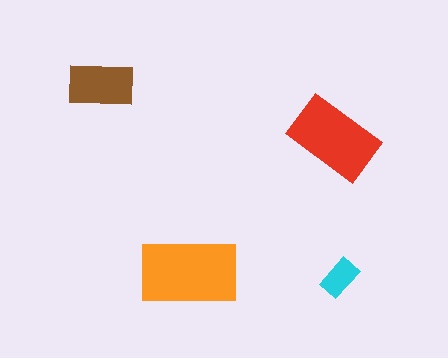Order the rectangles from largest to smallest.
the orange one, the red one, the brown one, the cyan one.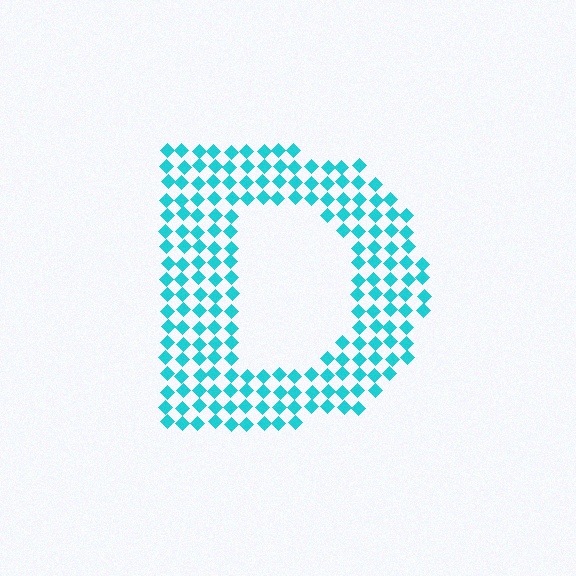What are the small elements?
The small elements are diamonds.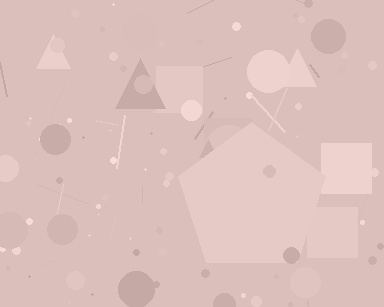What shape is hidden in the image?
A pentagon is hidden in the image.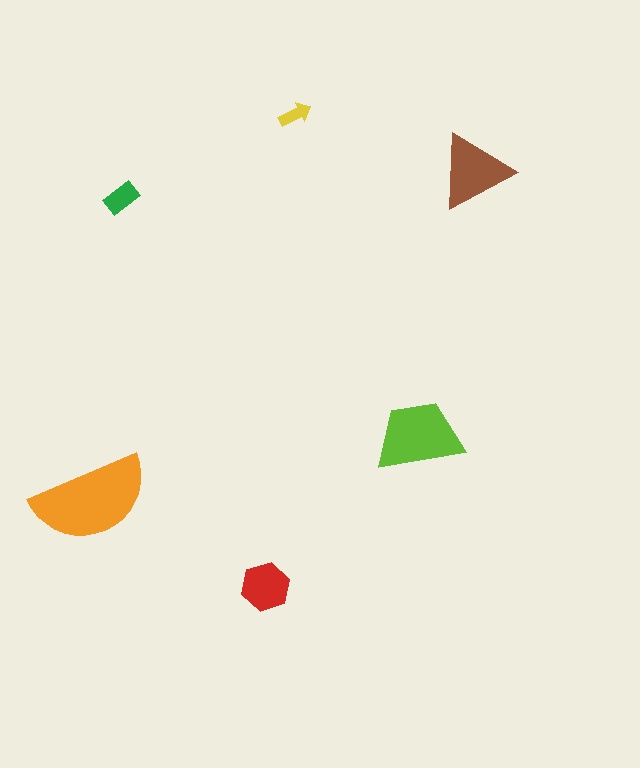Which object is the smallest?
The yellow arrow.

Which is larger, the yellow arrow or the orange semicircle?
The orange semicircle.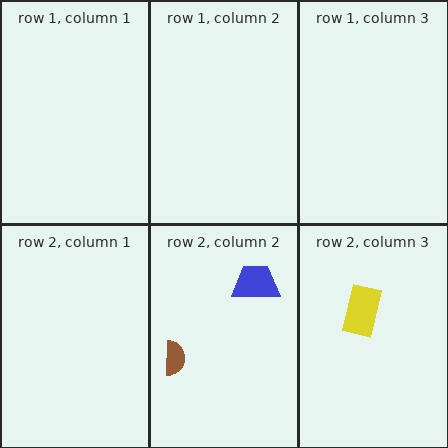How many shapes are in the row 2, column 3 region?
1.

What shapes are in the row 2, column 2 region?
The brown semicircle, the blue trapezoid.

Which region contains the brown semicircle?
The row 2, column 2 region.